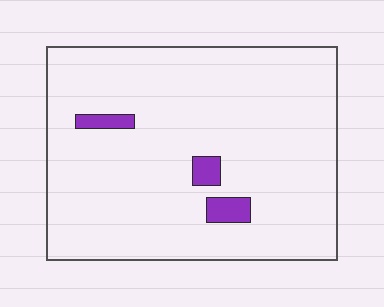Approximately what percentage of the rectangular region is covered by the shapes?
Approximately 5%.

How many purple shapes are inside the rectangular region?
3.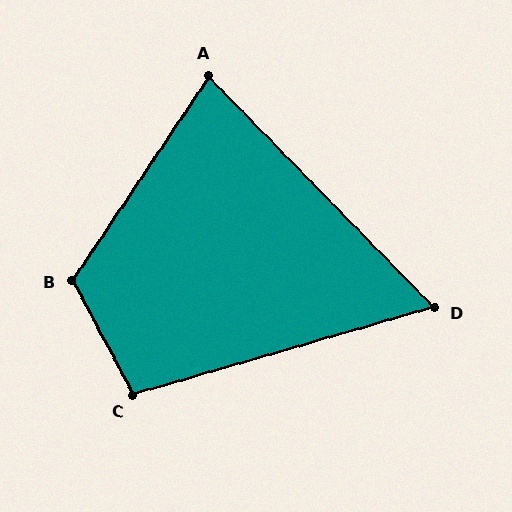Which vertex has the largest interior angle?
B, at approximately 118 degrees.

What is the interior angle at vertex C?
Approximately 102 degrees (obtuse).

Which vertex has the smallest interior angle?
D, at approximately 62 degrees.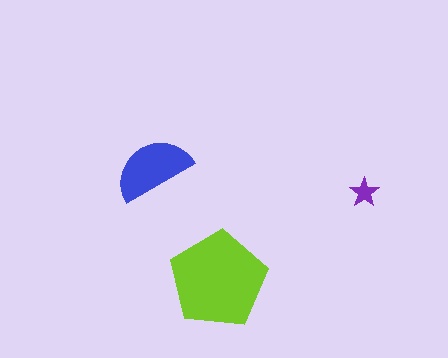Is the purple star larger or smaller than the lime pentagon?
Smaller.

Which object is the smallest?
The purple star.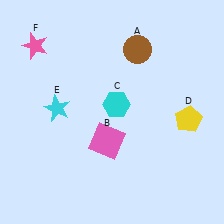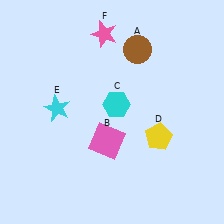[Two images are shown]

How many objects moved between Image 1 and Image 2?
2 objects moved between the two images.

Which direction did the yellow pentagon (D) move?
The yellow pentagon (D) moved left.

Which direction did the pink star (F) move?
The pink star (F) moved right.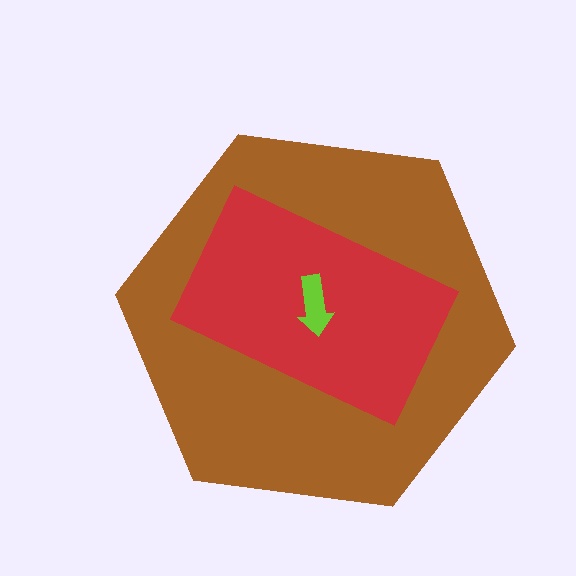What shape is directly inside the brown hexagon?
The red rectangle.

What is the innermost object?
The lime arrow.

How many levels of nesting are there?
3.